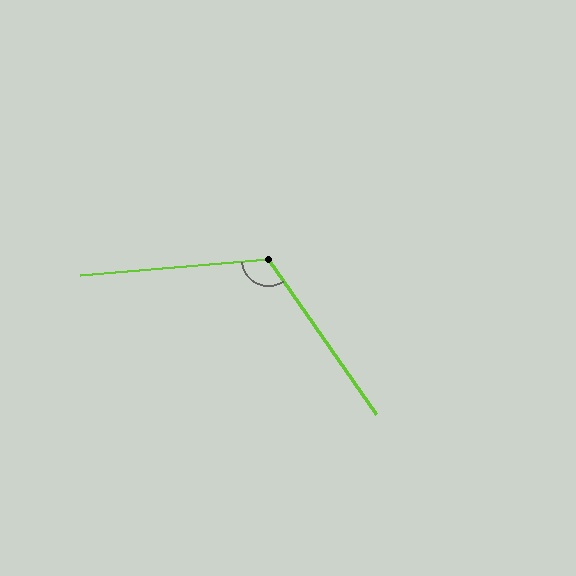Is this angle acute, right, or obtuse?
It is obtuse.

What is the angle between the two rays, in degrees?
Approximately 120 degrees.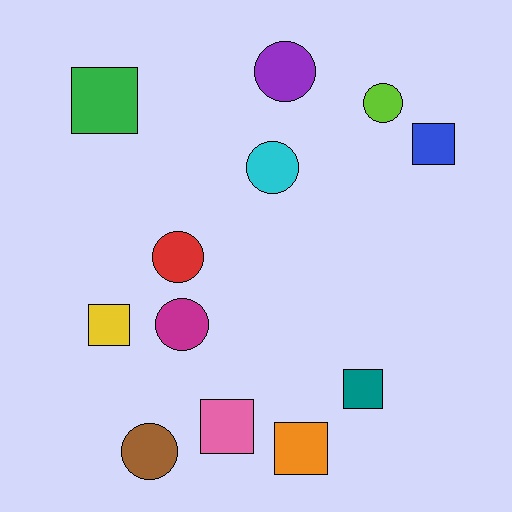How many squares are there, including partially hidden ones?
There are 6 squares.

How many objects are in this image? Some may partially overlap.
There are 12 objects.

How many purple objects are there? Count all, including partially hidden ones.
There is 1 purple object.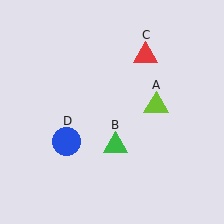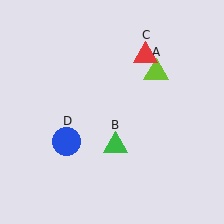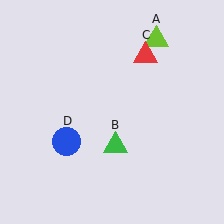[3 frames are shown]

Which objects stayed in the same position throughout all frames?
Green triangle (object B) and red triangle (object C) and blue circle (object D) remained stationary.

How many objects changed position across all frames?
1 object changed position: lime triangle (object A).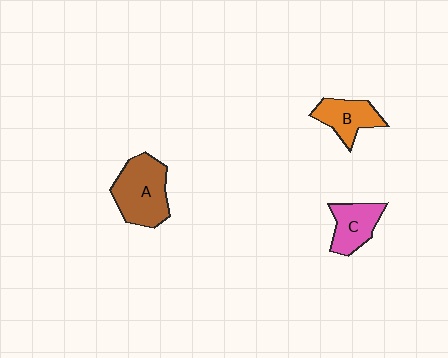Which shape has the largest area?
Shape A (brown).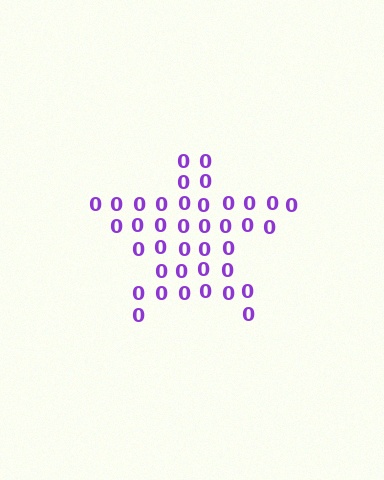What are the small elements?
The small elements are digit 0's.